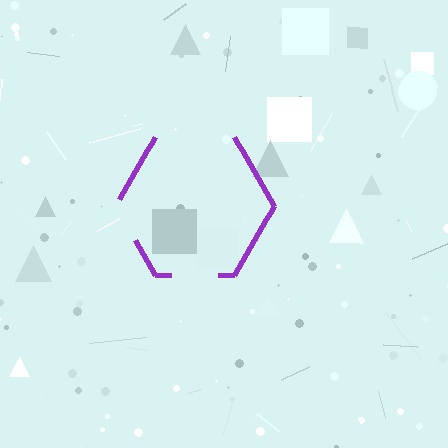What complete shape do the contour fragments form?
The contour fragments form a hexagon.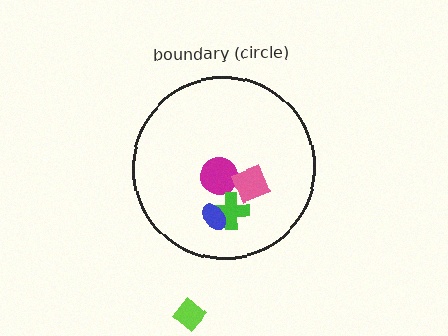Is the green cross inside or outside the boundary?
Inside.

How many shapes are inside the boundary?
4 inside, 1 outside.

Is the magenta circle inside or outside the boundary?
Inside.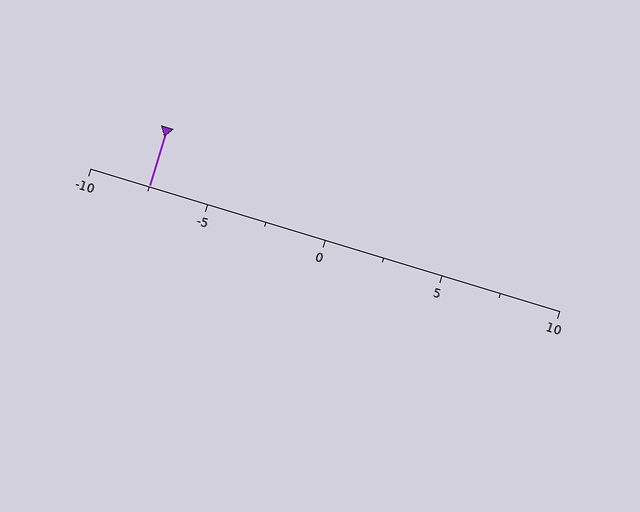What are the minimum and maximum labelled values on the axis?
The axis runs from -10 to 10.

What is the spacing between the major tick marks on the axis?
The major ticks are spaced 5 apart.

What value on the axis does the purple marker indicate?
The marker indicates approximately -7.5.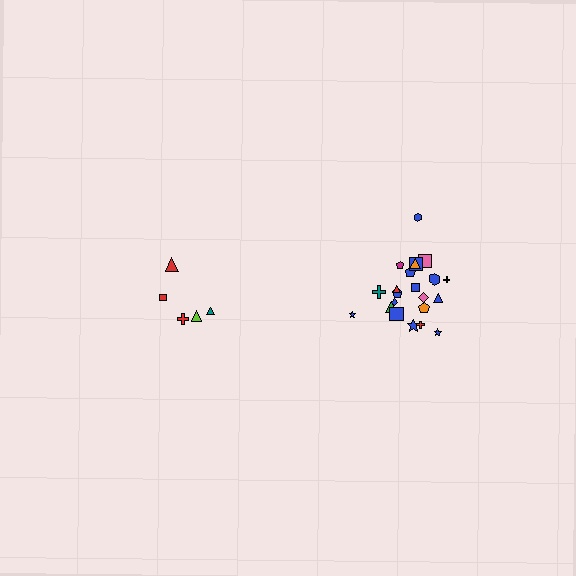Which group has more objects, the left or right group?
The right group.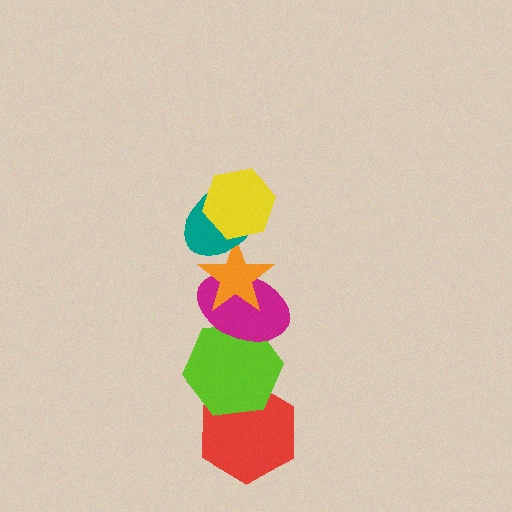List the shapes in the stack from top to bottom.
From top to bottom: the yellow hexagon, the teal ellipse, the orange star, the magenta ellipse, the lime hexagon, the red hexagon.